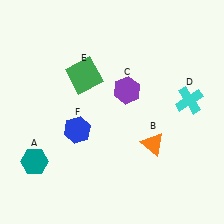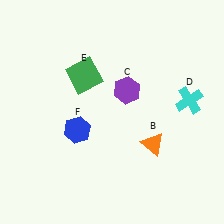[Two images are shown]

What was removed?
The teal hexagon (A) was removed in Image 2.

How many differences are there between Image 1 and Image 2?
There is 1 difference between the two images.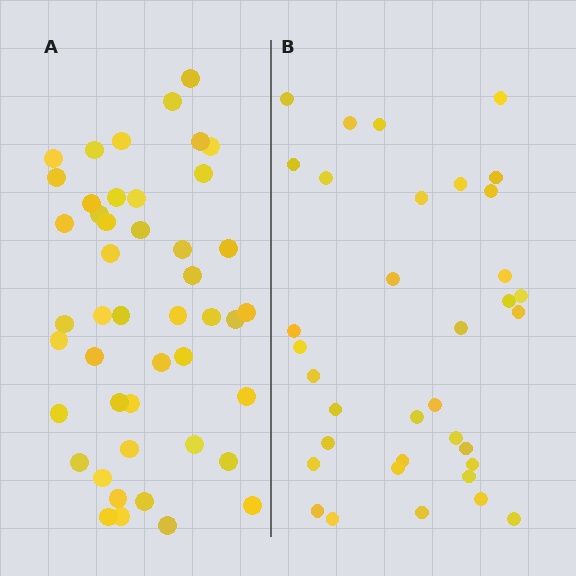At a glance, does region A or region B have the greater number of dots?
Region A (the left region) has more dots.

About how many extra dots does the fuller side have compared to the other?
Region A has roughly 12 or so more dots than region B.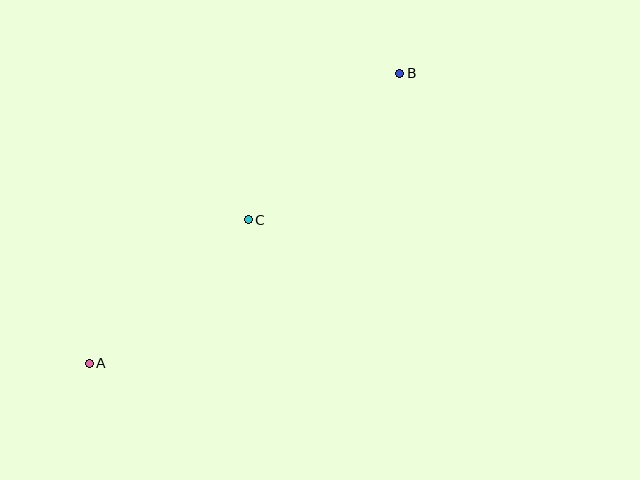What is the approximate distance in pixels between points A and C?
The distance between A and C is approximately 214 pixels.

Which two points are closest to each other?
Points B and C are closest to each other.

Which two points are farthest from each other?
Points A and B are farthest from each other.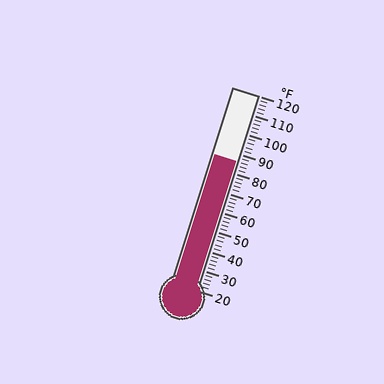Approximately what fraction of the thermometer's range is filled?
The thermometer is filled to approximately 65% of its range.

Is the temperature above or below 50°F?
The temperature is above 50°F.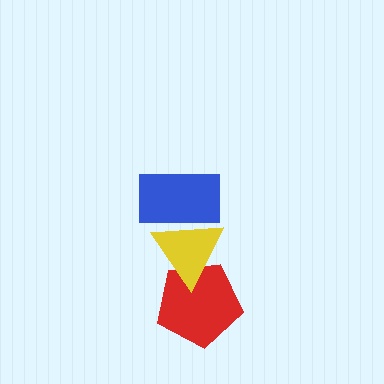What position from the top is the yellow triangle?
The yellow triangle is 2nd from the top.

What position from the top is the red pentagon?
The red pentagon is 3rd from the top.